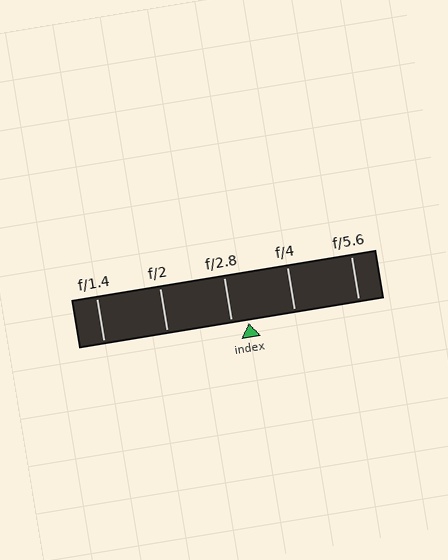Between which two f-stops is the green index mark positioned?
The index mark is between f/2.8 and f/4.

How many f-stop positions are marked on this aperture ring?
There are 5 f-stop positions marked.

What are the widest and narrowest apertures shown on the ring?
The widest aperture shown is f/1.4 and the narrowest is f/5.6.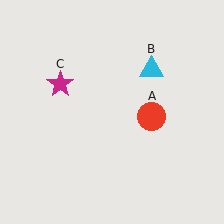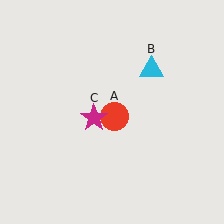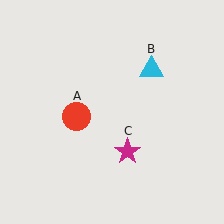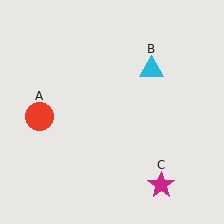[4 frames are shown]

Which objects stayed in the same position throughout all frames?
Cyan triangle (object B) remained stationary.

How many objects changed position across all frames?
2 objects changed position: red circle (object A), magenta star (object C).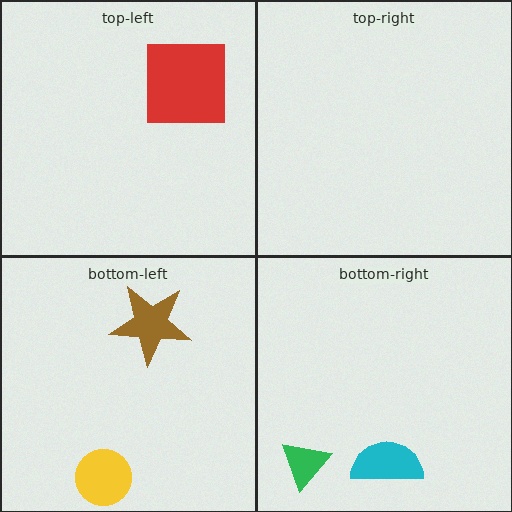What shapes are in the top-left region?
The red square.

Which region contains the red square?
The top-left region.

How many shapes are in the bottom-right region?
2.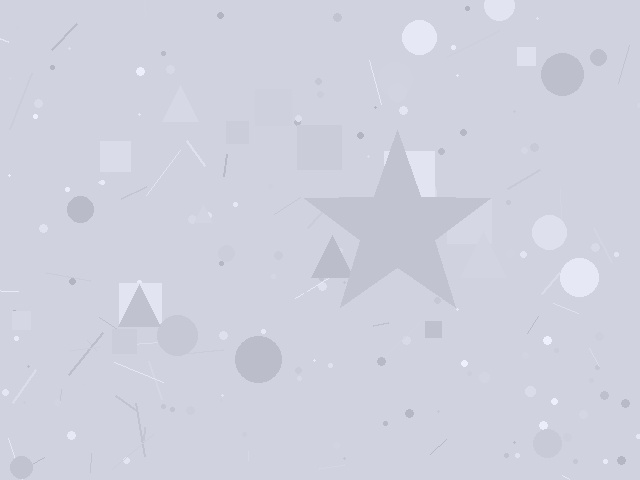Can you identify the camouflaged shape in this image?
The camouflaged shape is a star.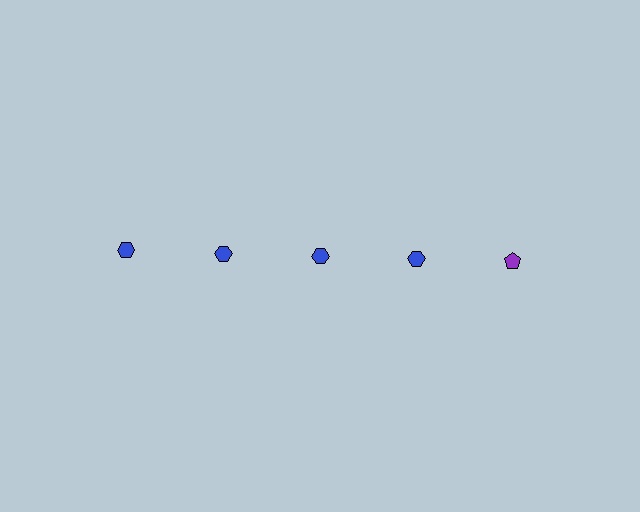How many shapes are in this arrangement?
There are 5 shapes arranged in a grid pattern.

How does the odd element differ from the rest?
It differs in both color (purple instead of blue) and shape (pentagon instead of hexagon).